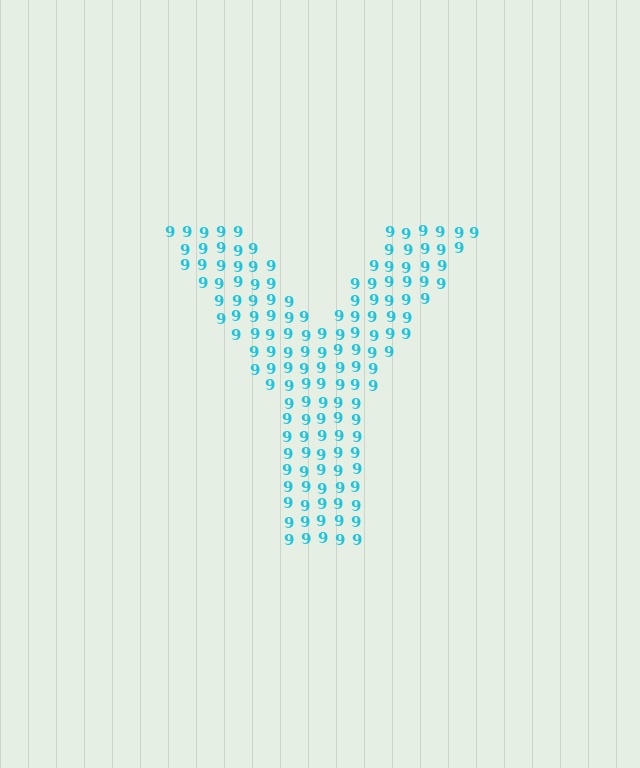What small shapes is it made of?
It is made of small digit 9's.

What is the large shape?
The large shape is the letter Y.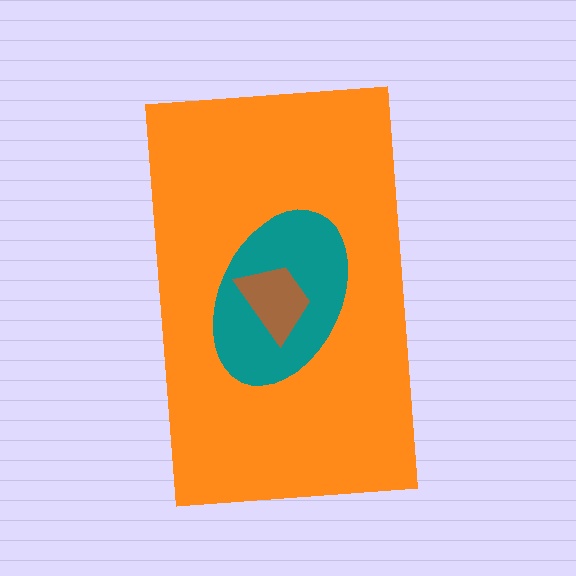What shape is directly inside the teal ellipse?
The brown trapezoid.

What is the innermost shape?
The brown trapezoid.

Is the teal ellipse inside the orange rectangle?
Yes.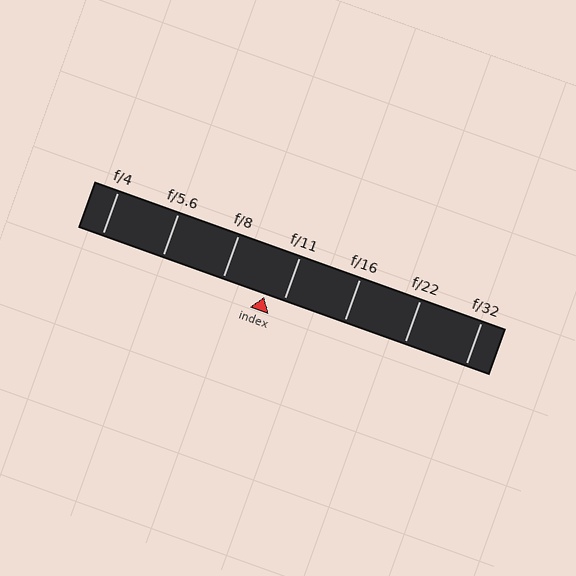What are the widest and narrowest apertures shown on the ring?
The widest aperture shown is f/4 and the narrowest is f/32.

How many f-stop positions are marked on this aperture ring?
There are 7 f-stop positions marked.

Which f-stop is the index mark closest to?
The index mark is closest to f/11.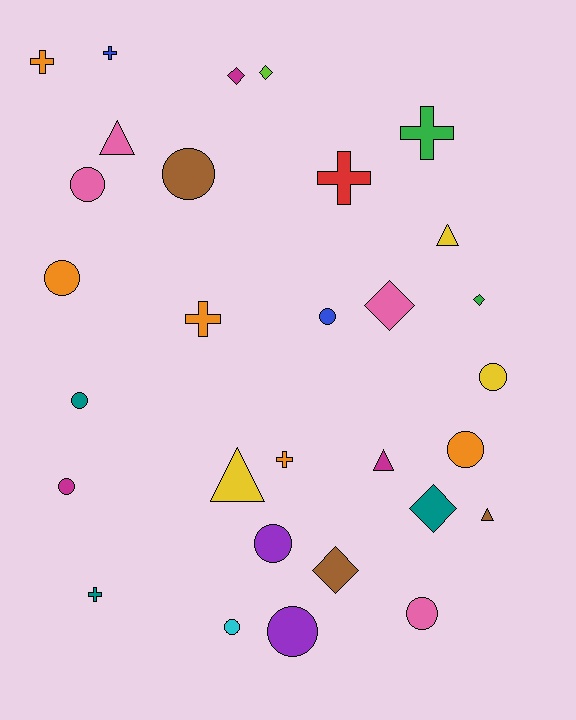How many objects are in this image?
There are 30 objects.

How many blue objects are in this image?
There are 2 blue objects.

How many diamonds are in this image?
There are 6 diamonds.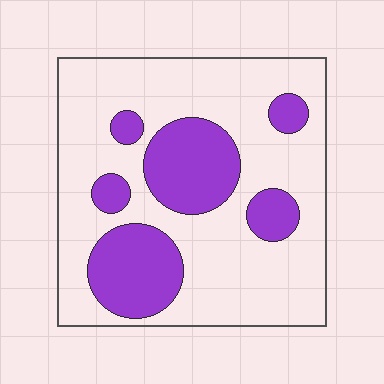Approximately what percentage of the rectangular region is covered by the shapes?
Approximately 30%.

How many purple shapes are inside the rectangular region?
6.